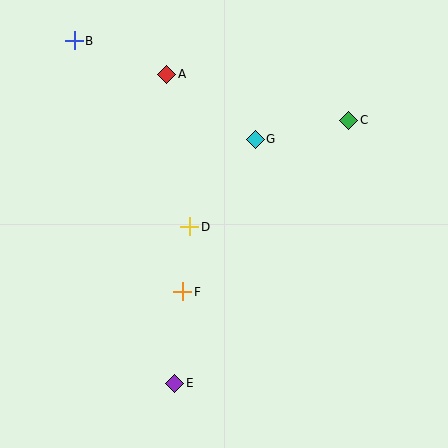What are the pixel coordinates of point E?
Point E is at (175, 383).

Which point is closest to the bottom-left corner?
Point E is closest to the bottom-left corner.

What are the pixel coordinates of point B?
Point B is at (74, 41).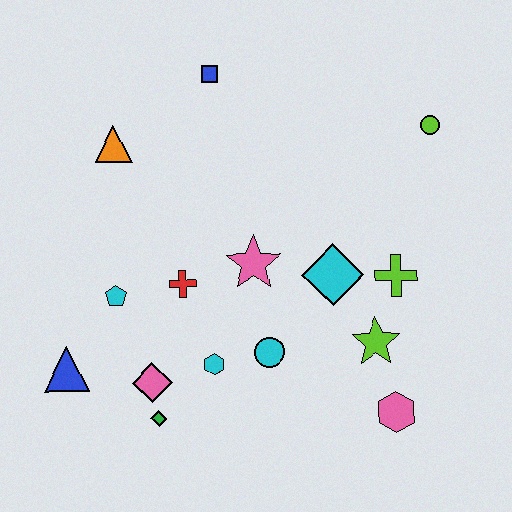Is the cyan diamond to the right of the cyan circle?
Yes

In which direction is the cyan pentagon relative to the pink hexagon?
The cyan pentagon is to the left of the pink hexagon.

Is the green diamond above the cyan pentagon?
No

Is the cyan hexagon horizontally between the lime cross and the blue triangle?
Yes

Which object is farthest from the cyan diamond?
The blue triangle is farthest from the cyan diamond.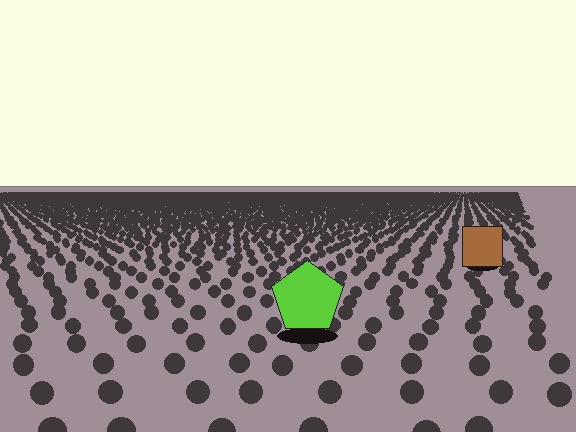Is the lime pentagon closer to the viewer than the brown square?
Yes. The lime pentagon is closer — you can tell from the texture gradient: the ground texture is coarser near it.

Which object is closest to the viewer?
The lime pentagon is closest. The texture marks near it are larger and more spread out.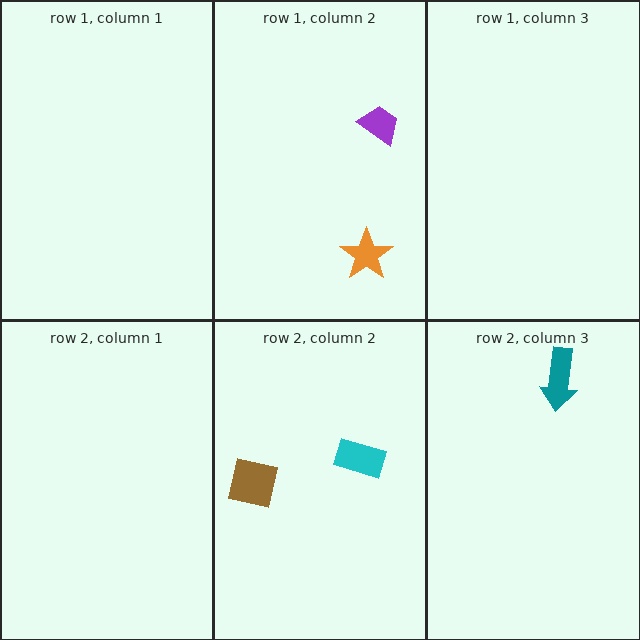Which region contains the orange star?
The row 1, column 2 region.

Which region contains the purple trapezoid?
The row 1, column 2 region.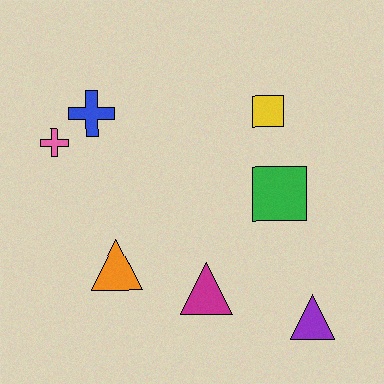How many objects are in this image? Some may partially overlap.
There are 7 objects.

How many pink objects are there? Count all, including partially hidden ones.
There is 1 pink object.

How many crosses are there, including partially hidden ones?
There are 2 crosses.